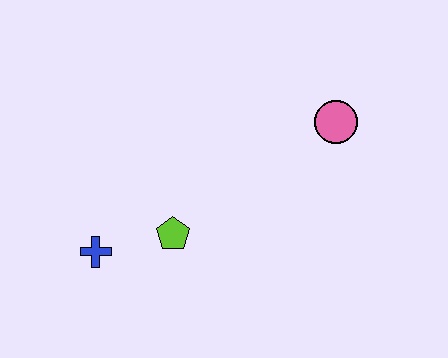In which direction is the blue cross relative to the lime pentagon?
The blue cross is to the left of the lime pentagon.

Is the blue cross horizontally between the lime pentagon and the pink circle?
No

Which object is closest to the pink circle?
The lime pentagon is closest to the pink circle.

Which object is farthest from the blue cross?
The pink circle is farthest from the blue cross.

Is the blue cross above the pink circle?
No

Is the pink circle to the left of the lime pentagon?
No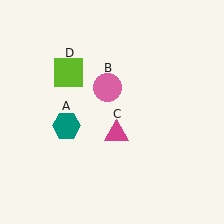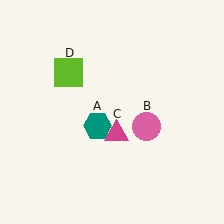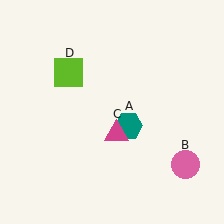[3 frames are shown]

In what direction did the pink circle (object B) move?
The pink circle (object B) moved down and to the right.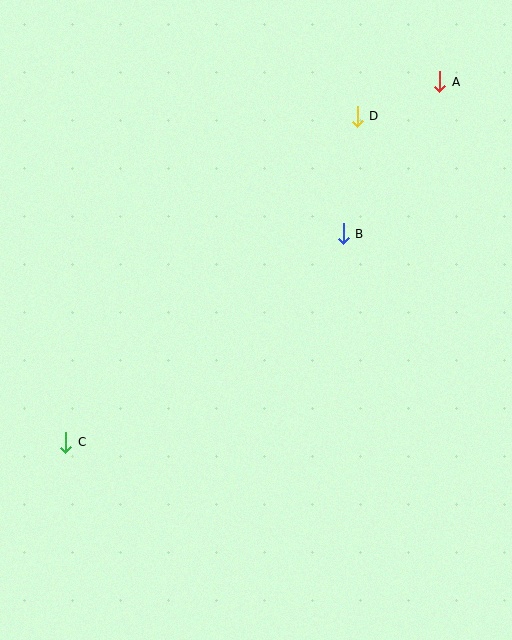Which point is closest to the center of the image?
Point B at (343, 234) is closest to the center.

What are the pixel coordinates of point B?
Point B is at (343, 234).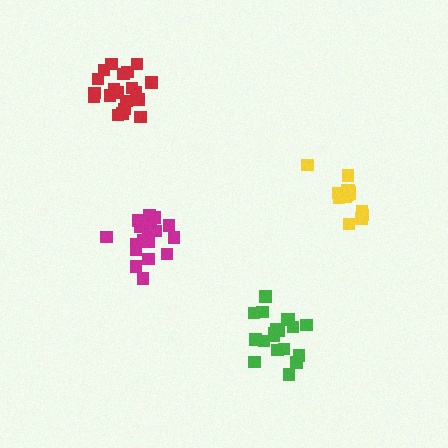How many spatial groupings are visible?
There are 4 spatial groupings.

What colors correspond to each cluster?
The clusters are colored: magenta, yellow, green, red.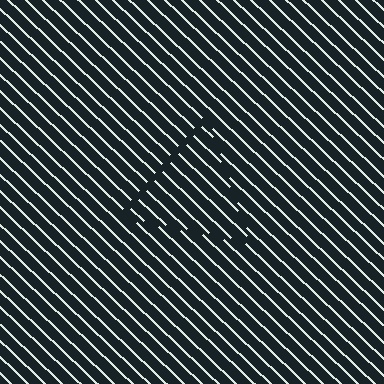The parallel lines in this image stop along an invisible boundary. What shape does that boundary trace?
An illusory triangle. The interior of the shape contains the same grating, shifted by half a period — the contour is defined by the phase discontinuity where line-ends from the inner and outer gratings abut.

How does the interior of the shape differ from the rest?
The interior of the shape contains the same grating, shifted by half a period — the contour is defined by the phase discontinuity where line-ends from the inner and outer gratings abut.